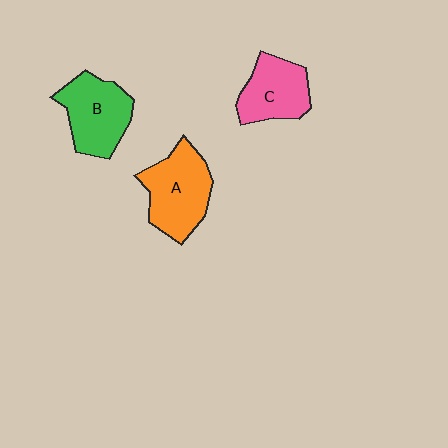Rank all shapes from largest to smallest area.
From largest to smallest: A (orange), B (green), C (pink).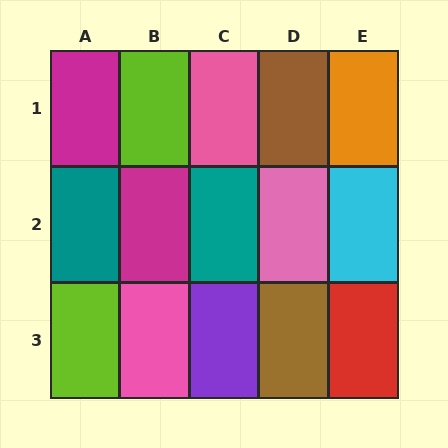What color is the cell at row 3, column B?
Pink.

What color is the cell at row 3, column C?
Purple.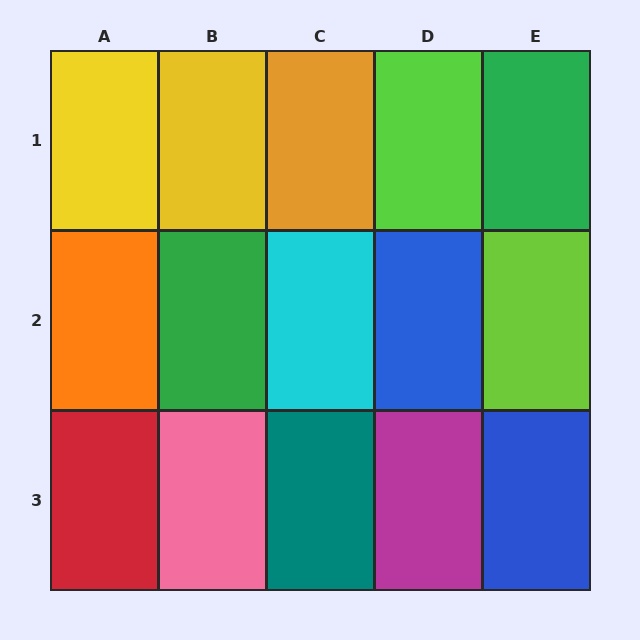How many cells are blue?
2 cells are blue.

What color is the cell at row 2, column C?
Cyan.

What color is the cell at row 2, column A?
Orange.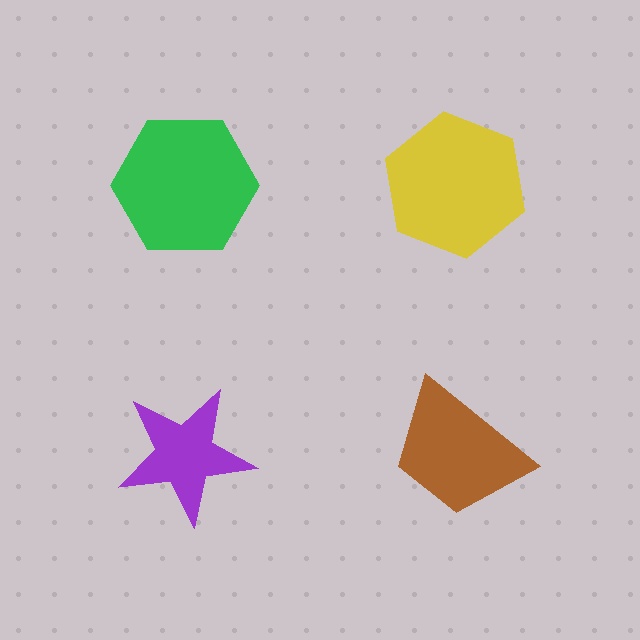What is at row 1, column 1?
A green hexagon.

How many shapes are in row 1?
2 shapes.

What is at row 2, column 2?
A brown trapezoid.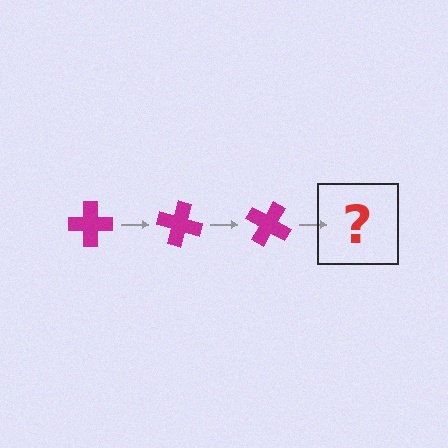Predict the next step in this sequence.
The next step is a magenta cross rotated 45 degrees.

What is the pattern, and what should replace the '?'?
The pattern is that the cross rotates 15 degrees each step. The '?' should be a magenta cross rotated 45 degrees.